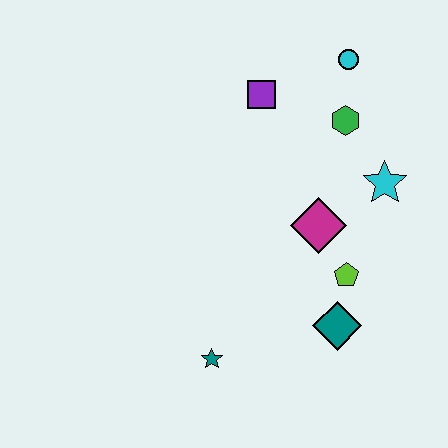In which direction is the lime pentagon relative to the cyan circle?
The lime pentagon is below the cyan circle.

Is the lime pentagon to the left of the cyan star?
Yes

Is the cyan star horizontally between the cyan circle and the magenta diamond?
No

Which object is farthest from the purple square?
The teal star is farthest from the purple square.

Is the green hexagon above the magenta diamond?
Yes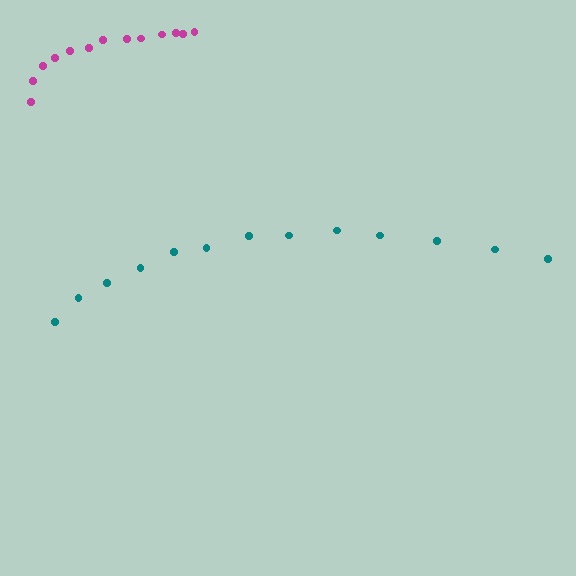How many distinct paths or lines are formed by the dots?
There are 2 distinct paths.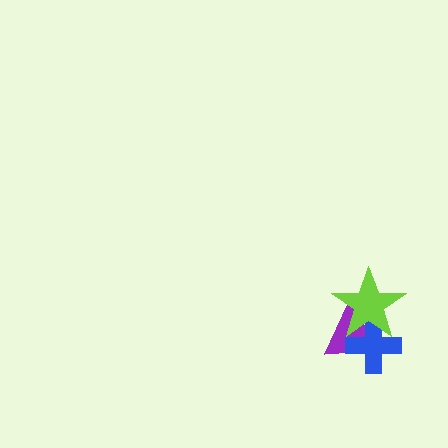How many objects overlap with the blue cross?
2 objects overlap with the blue cross.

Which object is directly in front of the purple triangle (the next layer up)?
The blue cross is directly in front of the purple triangle.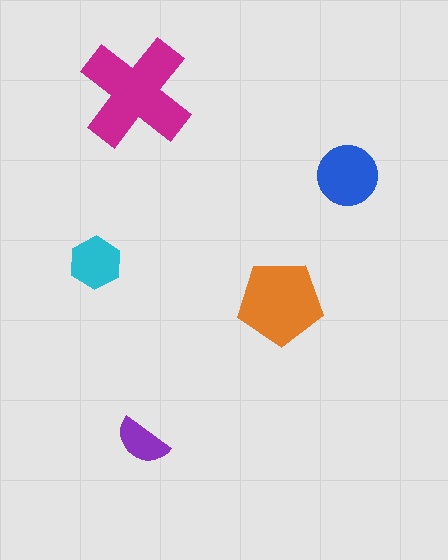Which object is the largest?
The magenta cross.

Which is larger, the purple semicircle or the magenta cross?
The magenta cross.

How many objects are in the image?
There are 5 objects in the image.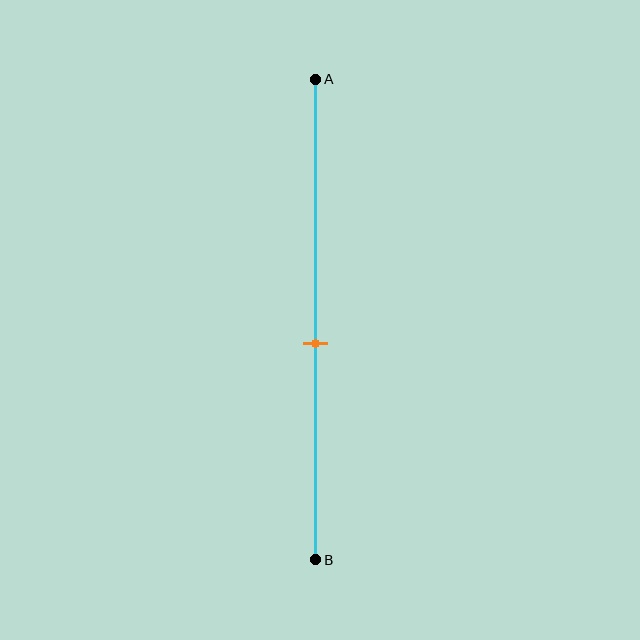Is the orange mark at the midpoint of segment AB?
No, the mark is at about 55% from A, not at the 50% midpoint.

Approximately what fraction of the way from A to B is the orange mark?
The orange mark is approximately 55% of the way from A to B.